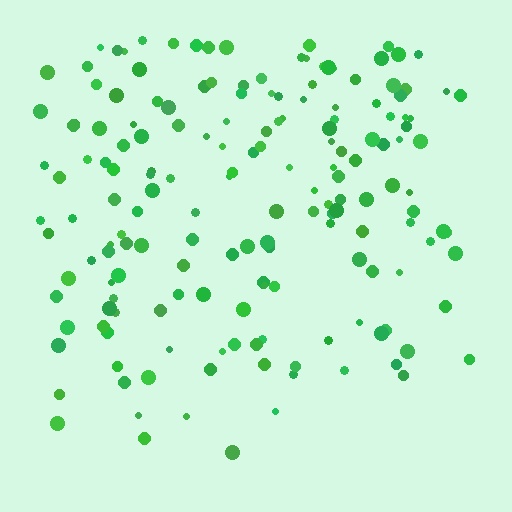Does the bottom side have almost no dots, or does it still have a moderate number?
Still a moderate number, just noticeably fewer than the top.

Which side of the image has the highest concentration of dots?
The top.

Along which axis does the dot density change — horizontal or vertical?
Vertical.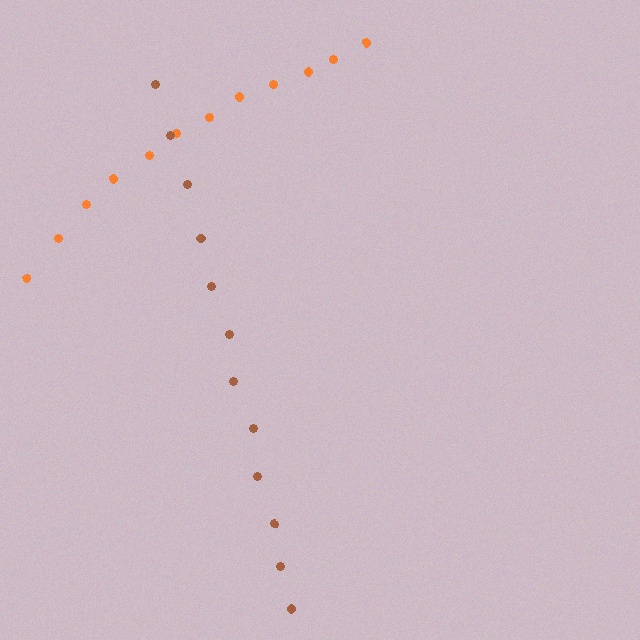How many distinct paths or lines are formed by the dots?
There are 2 distinct paths.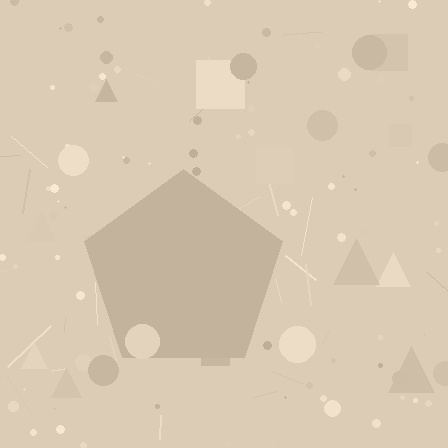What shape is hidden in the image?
A pentagon is hidden in the image.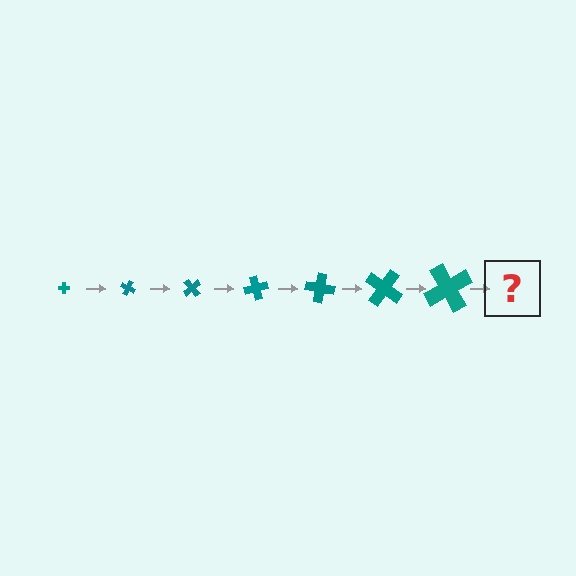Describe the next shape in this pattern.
It should be a cross, larger than the previous one and rotated 175 degrees from the start.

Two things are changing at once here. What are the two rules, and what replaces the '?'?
The two rules are that the cross grows larger each step and it rotates 25 degrees each step. The '?' should be a cross, larger than the previous one and rotated 175 degrees from the start.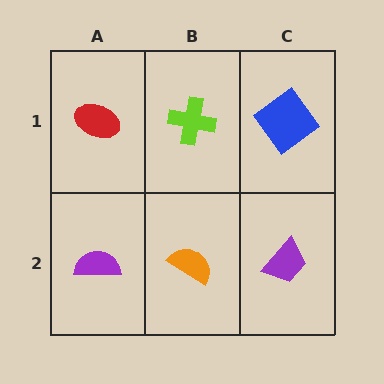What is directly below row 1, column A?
A purple semicircle.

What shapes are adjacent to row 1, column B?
An orange semicircle (row 2, column B), a red ellipse (row 1, column A), a blue diamond (row 1, column C).